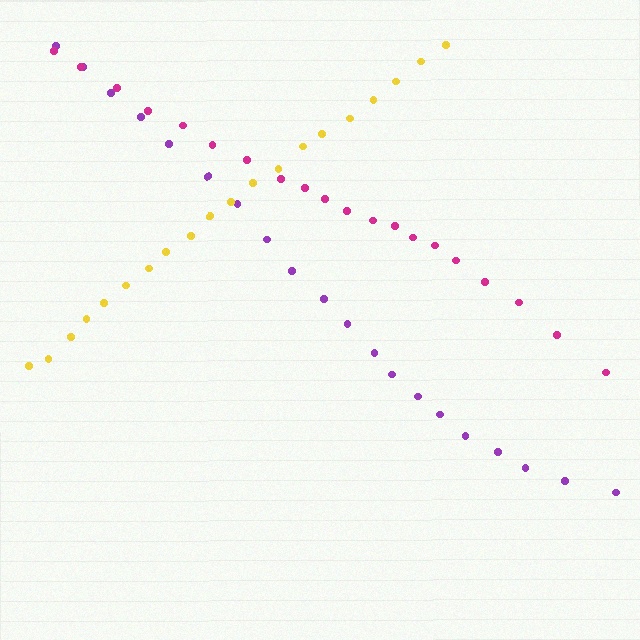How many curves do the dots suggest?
There are 3 distinct paths.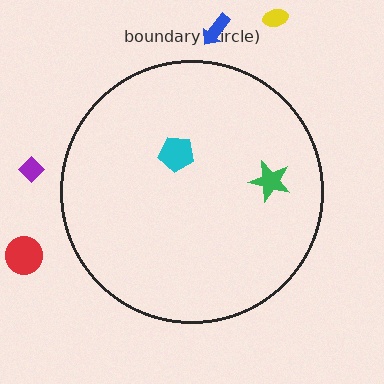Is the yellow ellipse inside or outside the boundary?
Outside.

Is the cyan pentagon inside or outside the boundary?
Inside.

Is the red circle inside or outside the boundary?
Outside.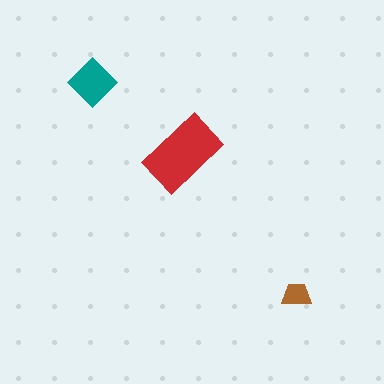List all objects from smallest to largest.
The brown trapezoid, the teal diamond, the red rectangle.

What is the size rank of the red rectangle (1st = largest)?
1st.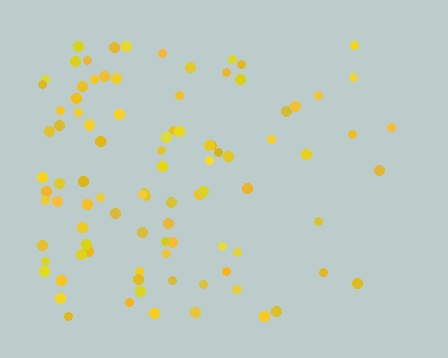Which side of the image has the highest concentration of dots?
The left.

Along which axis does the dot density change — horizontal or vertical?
Horizontal.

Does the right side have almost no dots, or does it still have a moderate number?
Still a moderate number, just noticeably fewer than the left.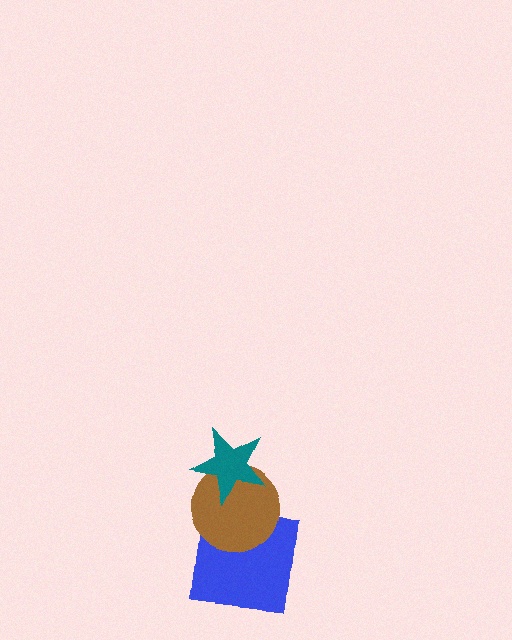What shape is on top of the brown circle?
The teal star is on top of the brown circle.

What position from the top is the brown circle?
The brown circle is 2nd from the top.